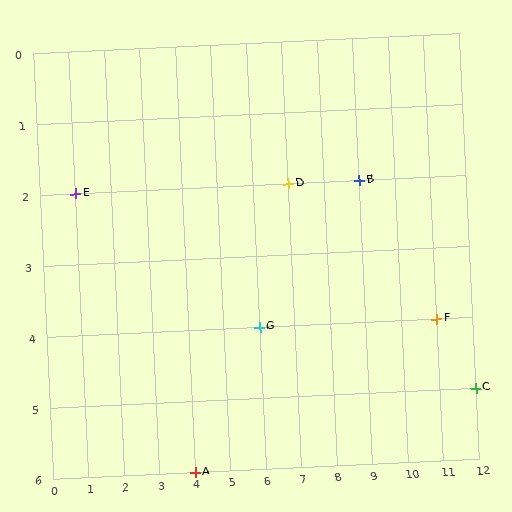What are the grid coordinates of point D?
Point D is at grid coordinates (7, 2).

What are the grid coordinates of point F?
Point F is at grid coordinates (11, 4).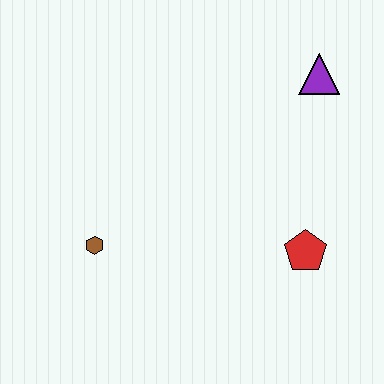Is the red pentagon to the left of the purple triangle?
Yes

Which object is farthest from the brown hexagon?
The purple triangle is farthest from the brown hexagon.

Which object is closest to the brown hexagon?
The red pentagon is closest to the brown hexagon.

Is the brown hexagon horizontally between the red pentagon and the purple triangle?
No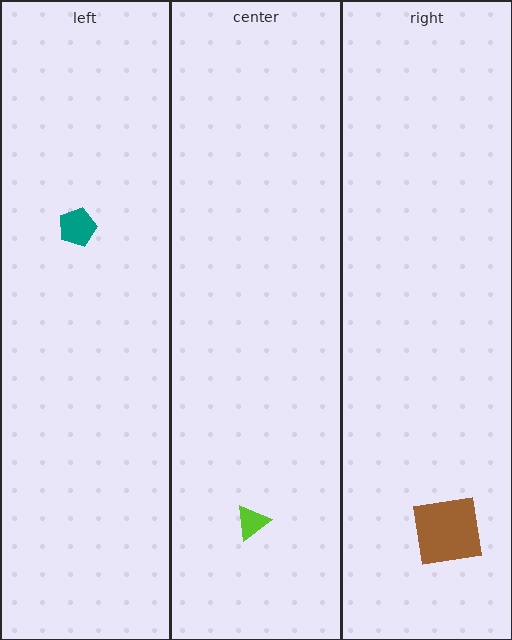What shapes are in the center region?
The lime triangle.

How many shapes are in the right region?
1.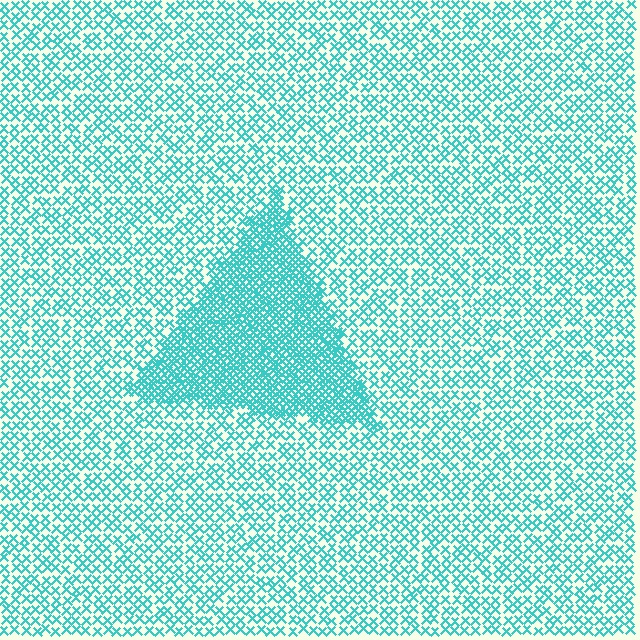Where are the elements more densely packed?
The elements are more densely packed inside the triangle boundary.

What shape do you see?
I see a triangle.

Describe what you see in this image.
The image contains small cyan elements arranged at two different densities. A triangle-shaped region is visible where the elements are more densely packed than the surrounding area.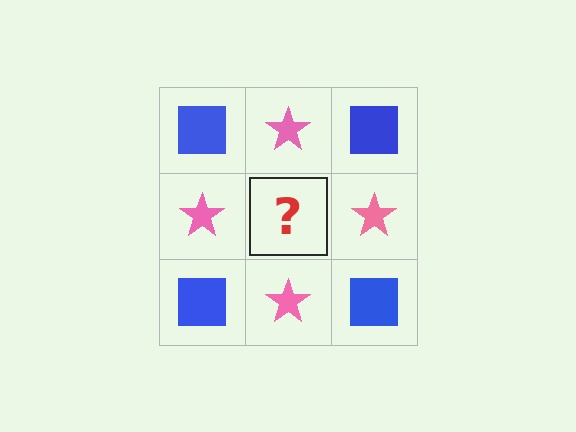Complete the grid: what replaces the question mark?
The question mark should be replaced with a blue square.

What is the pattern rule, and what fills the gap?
The rule is that it alternates blue square and pink star in a checkerboard pattern. The gap should be filled with a blue square.